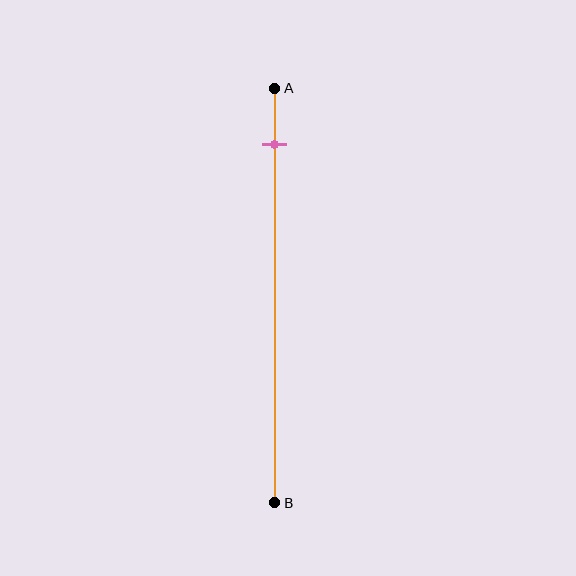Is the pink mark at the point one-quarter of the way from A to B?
No, the mark is at about 15% from A, not at the 25% one-quarter point.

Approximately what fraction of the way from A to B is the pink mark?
The pink mark is approximately 15% of the way from A to B.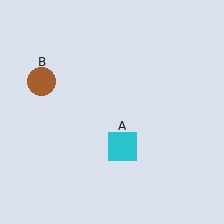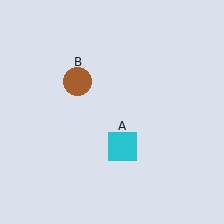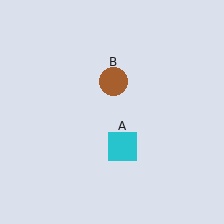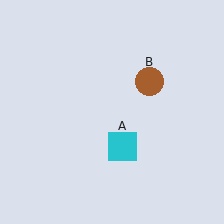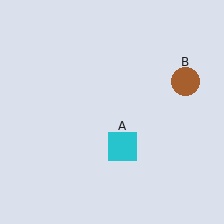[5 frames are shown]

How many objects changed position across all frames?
1 object changed position: brown circle (object B).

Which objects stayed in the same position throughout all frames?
Cyan square (object A) remained stationary.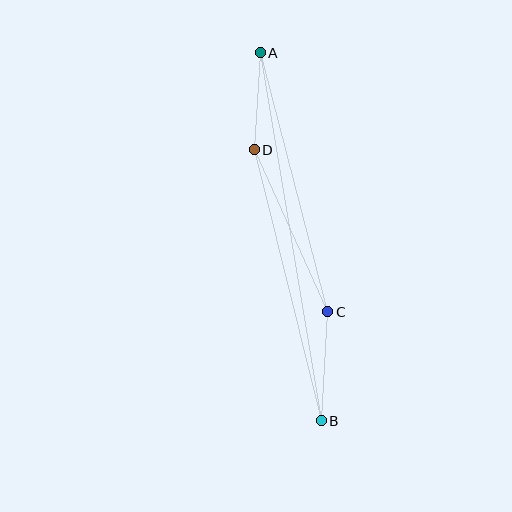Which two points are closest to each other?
Points A and D are closest to each other.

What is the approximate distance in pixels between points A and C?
The distance between A and C is approximately 268 pixels.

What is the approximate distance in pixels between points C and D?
The distance between C and D is approximately 178 pixels.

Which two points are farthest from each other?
Points A and B are farthest from each other.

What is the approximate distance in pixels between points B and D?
The distance between B and D is approximately 280 pixels.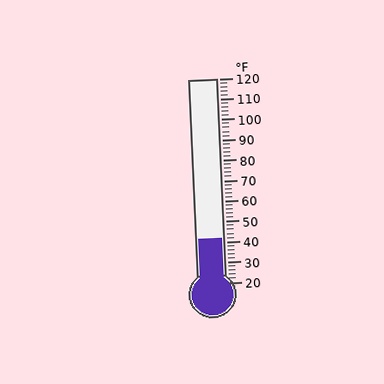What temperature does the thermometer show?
The thermometer shows approximately 42°F.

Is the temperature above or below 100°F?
The temperature is below 100°F.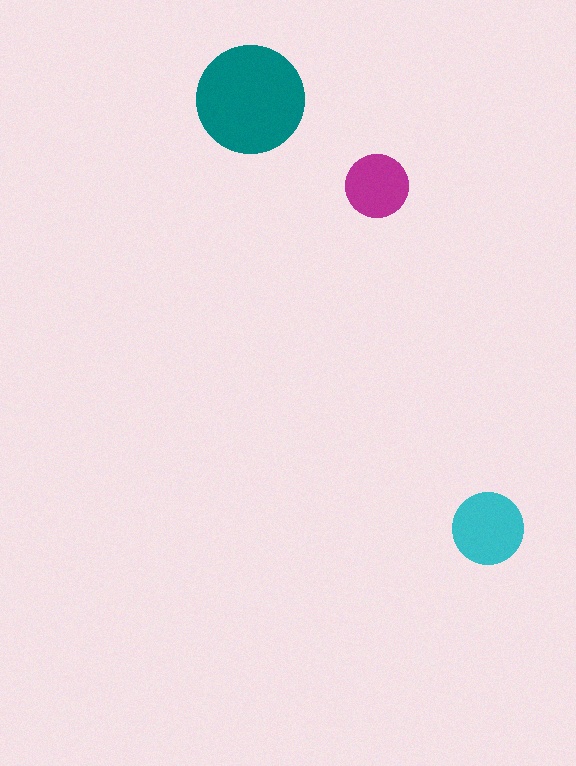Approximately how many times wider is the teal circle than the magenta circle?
About 1.5 times wider.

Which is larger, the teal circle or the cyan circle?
The teal one.